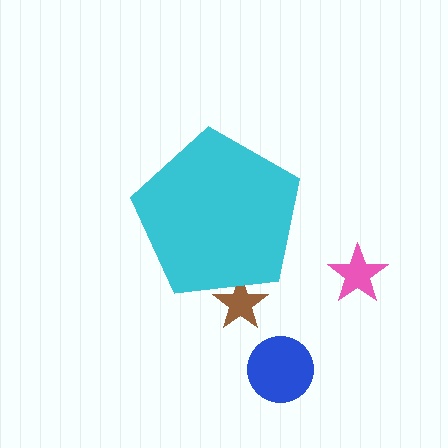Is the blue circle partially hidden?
No, the blue circle is fully visible.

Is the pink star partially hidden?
No, the pink star is fully visible.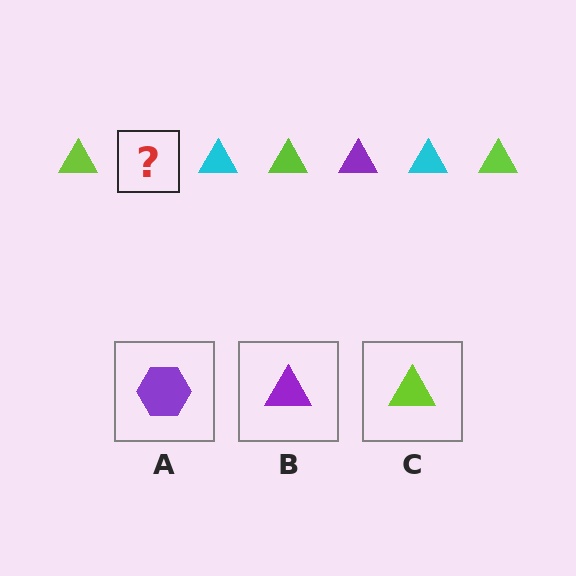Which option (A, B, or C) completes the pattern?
B.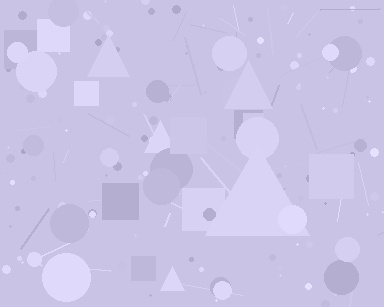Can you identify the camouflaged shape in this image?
The camouflaged shape is a triangle.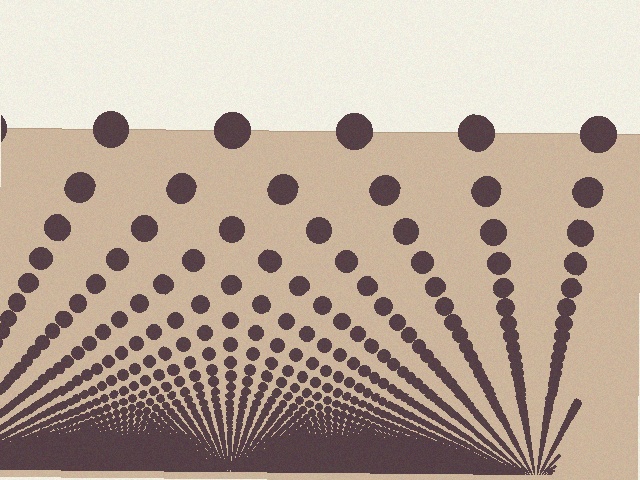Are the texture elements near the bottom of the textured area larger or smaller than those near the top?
Smaller. The gradient is inverted — elements near the bottom are smaller and denser.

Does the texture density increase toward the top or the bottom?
Density increases toward the bottom.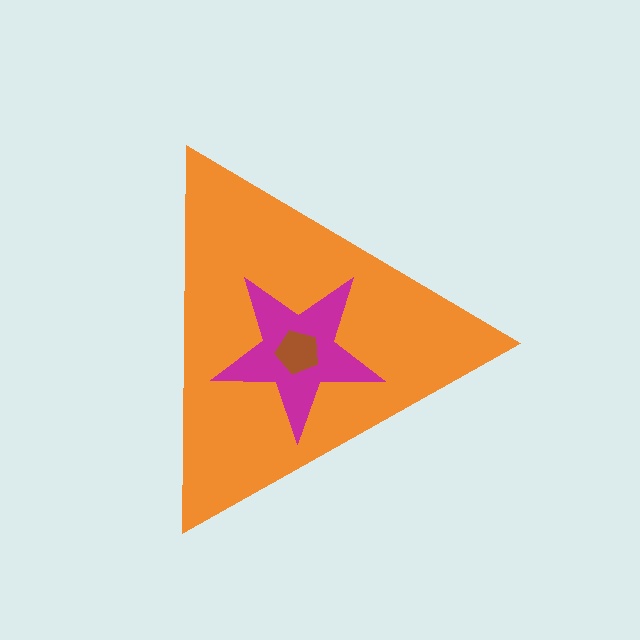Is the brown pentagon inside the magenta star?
Yes.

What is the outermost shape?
The orange triangle.